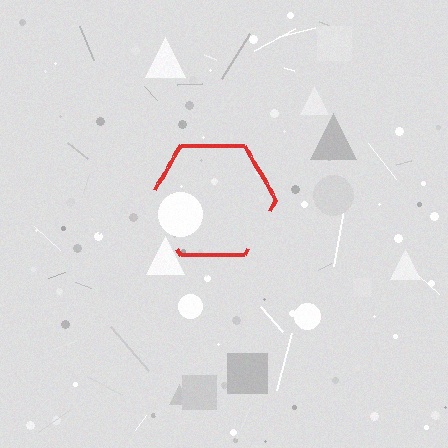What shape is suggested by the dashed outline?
The dashed outline suggests a hexagon.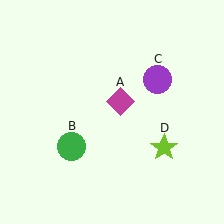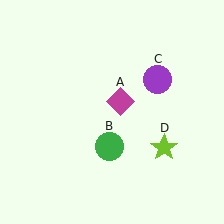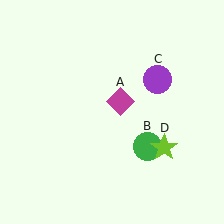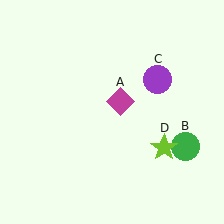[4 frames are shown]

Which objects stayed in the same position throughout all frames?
Magenta diamond (object A) and purple circle (object C) and lime star (object D) remained stationary.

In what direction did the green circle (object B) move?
The green circle (object B) moved right.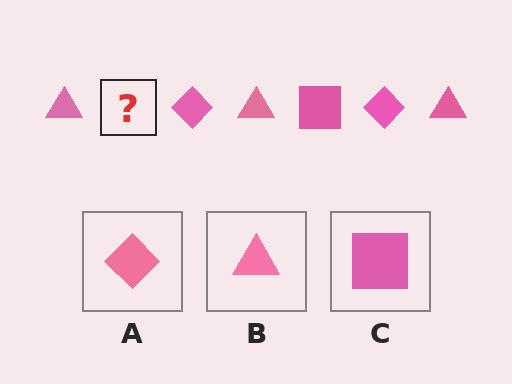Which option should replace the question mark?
Option C.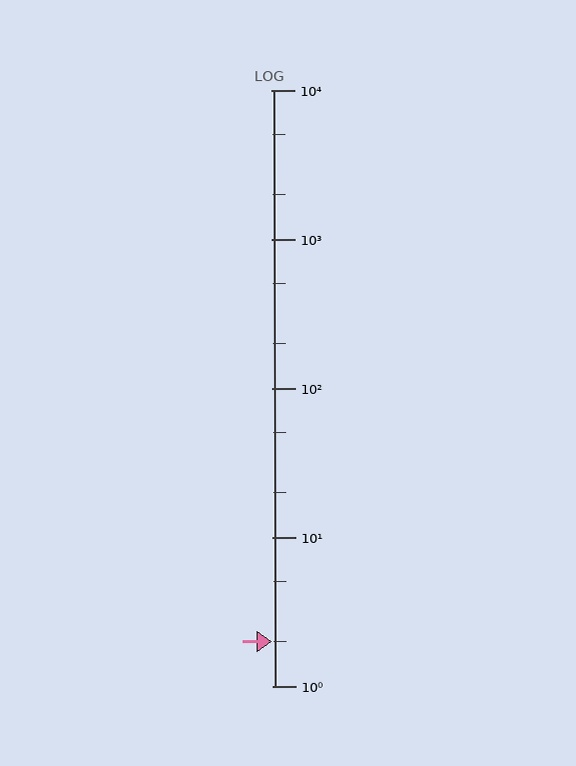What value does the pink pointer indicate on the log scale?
The pointer indicates approximately 2.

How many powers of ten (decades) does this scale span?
The scale spans 4 decades, from 1 to 10000.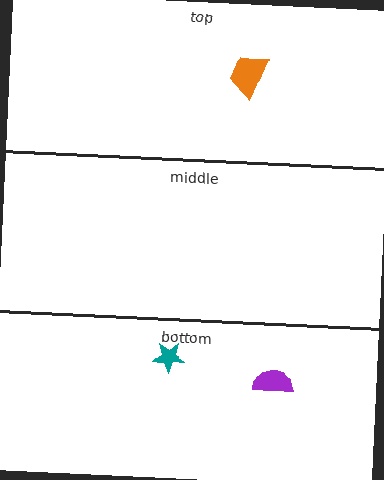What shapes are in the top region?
The orange trapezoid.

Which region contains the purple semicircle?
The bottom region.